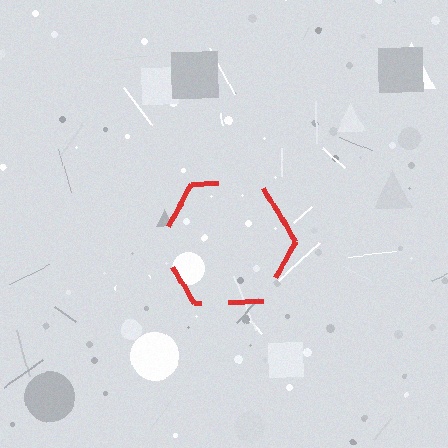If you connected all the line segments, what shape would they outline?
They would outline a hexagon.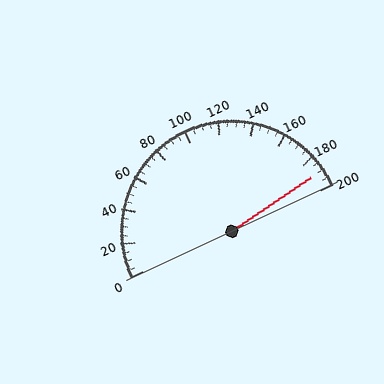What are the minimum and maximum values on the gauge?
The gauge ranges from 0 to 200.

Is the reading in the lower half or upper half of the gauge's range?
The reading is in the upper half of the range (0 to 200).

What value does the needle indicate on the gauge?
The needle indicates approximately 190.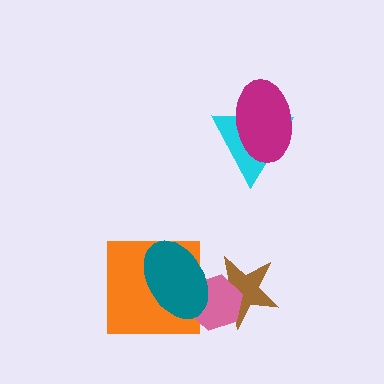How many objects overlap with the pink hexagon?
3 objects overlap with the pink hexagon.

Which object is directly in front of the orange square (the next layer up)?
The pink hexagon is directly in front of the orange square.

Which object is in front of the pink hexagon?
The teal ellipse is in front of the pink hexagon.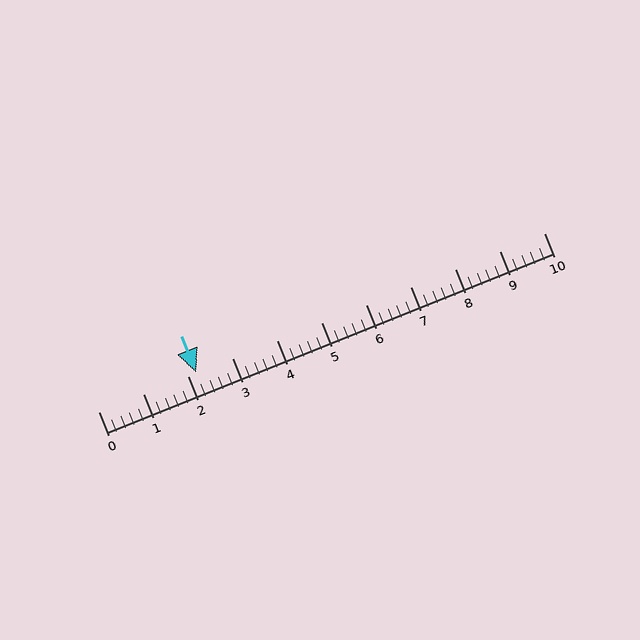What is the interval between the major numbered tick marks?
The major tick marks are spaced 1 units apart.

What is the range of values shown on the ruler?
The ruler shows values from 0 to 10.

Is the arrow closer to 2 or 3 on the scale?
The arrow is closer to 2.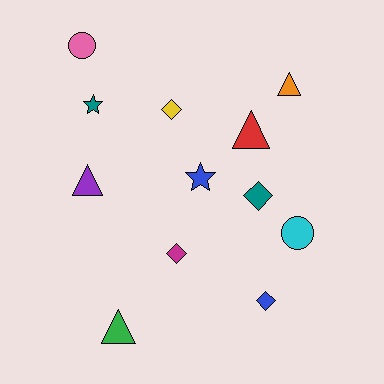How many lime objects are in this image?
There are no lime objects.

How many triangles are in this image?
There are 4 triangles.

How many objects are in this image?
There are 12 objects.